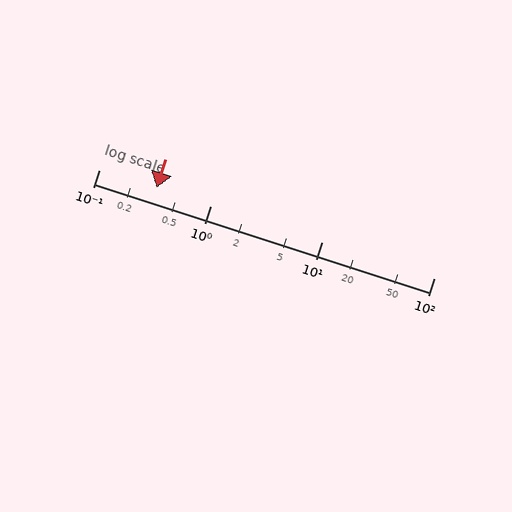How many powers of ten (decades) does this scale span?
The scale spans 3 decades, from 0.1 to 100.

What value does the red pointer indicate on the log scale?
The pointer indicates approximately 0.33.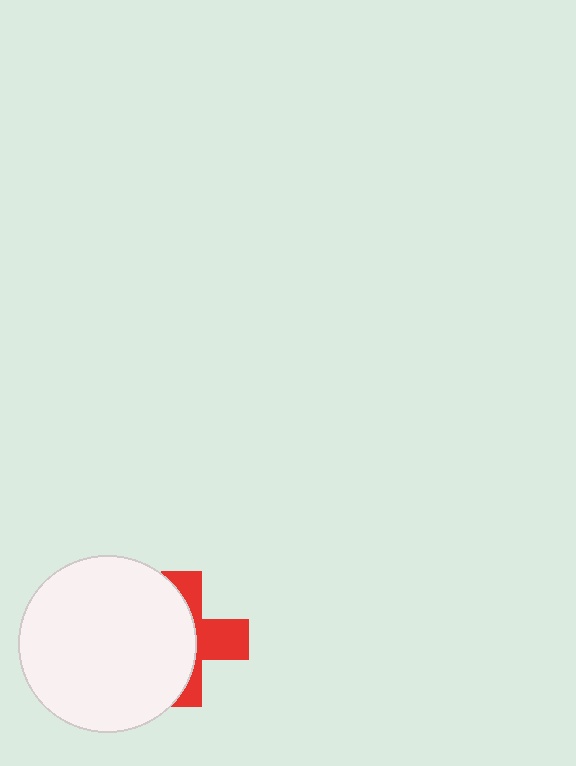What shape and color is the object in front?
The object in front is a white circle.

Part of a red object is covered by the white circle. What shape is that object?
It is a cross.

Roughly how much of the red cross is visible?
A small part of it is visible (roughly 42%).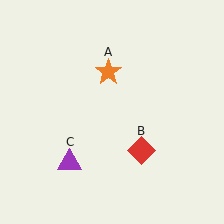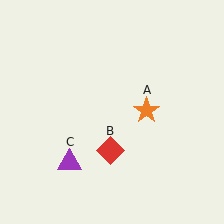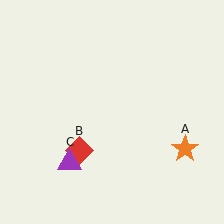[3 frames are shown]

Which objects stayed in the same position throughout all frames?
Purple triangle (object C) remained stationary.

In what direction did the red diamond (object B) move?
The red diamond (object B) moved left.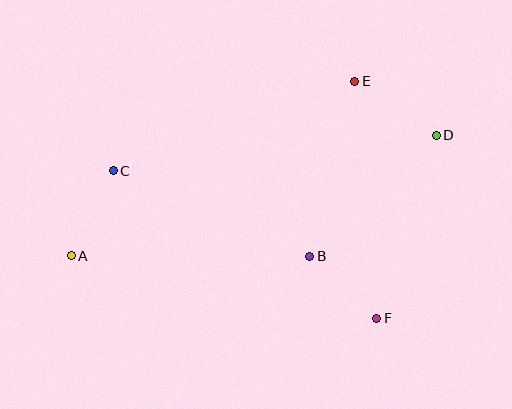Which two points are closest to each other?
Points B and F are closest to each other.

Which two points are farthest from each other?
Points A and D are farthest from each other.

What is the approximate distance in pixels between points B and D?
The distance between B and D is approximately 175 pixels.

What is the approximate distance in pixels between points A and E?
The distance between A and E is approximately 333 pixels.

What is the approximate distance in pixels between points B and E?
The distance between B and E is approximately 180 pixels.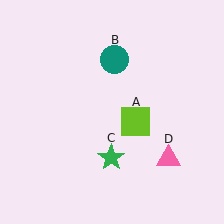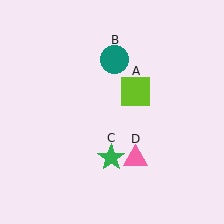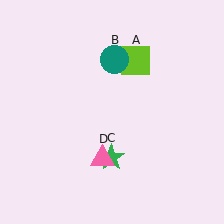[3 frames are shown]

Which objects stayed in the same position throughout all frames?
Teal circle (object B) and green star (object C) remained stationary.